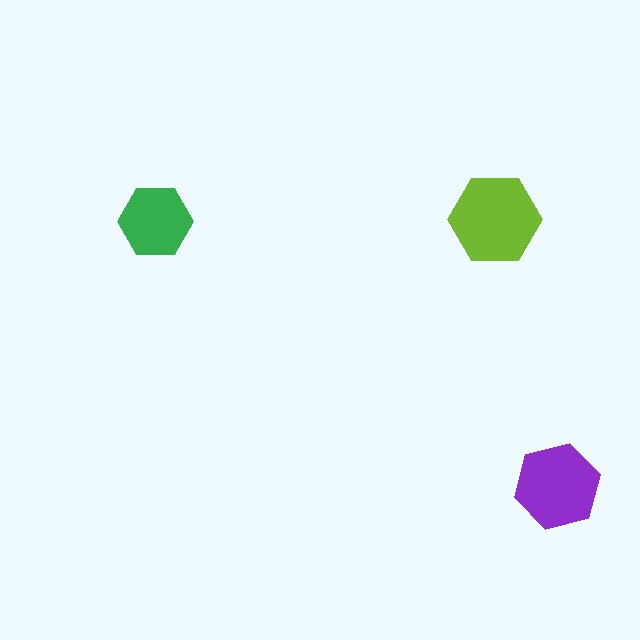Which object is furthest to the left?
The green hexagon is leftmost.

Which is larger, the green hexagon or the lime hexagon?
The lime one.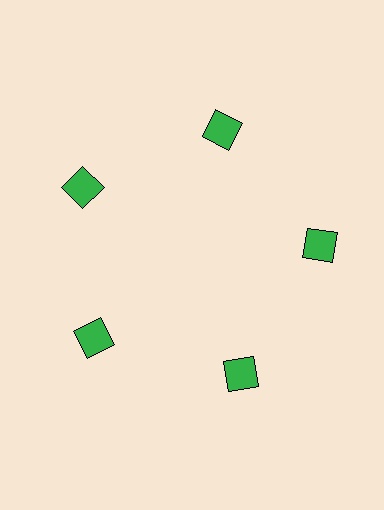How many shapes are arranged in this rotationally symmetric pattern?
There are 5 shapes, arranged in 5 groups of 1.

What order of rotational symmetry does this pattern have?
This pattern has 5-fold rotational symmetry.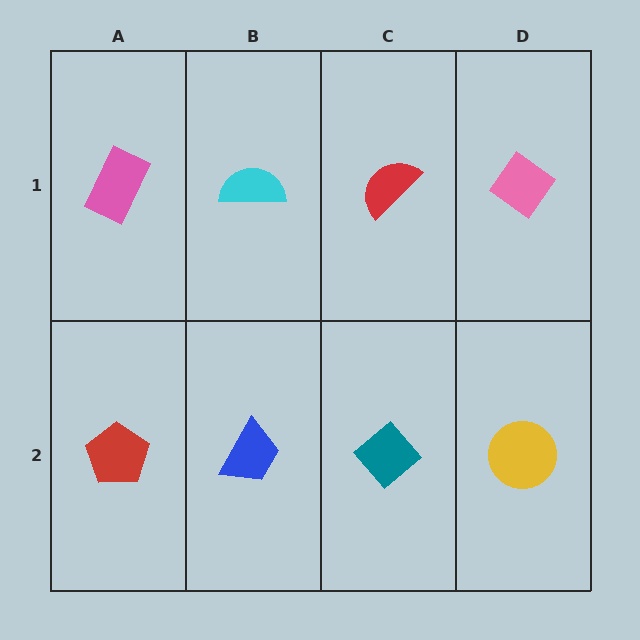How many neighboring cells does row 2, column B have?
3.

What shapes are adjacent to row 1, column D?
A yellow circle (row 2, column D), a red semicircle (row 1, column C).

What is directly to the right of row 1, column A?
A cyan semicircle.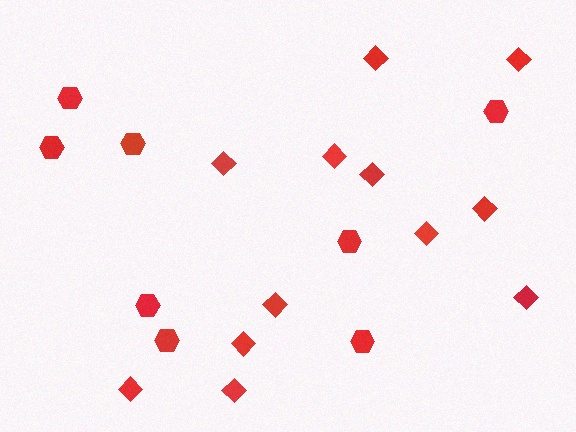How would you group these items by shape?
There are 2 groups: one group of hexagons (8) and one group of diamonds (12).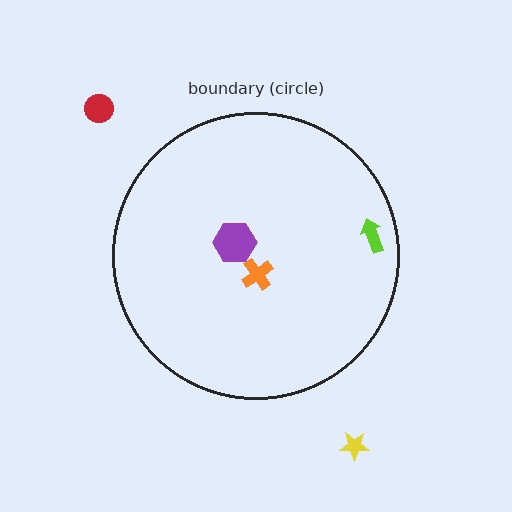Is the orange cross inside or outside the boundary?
Inside.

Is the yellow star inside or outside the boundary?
Outside.